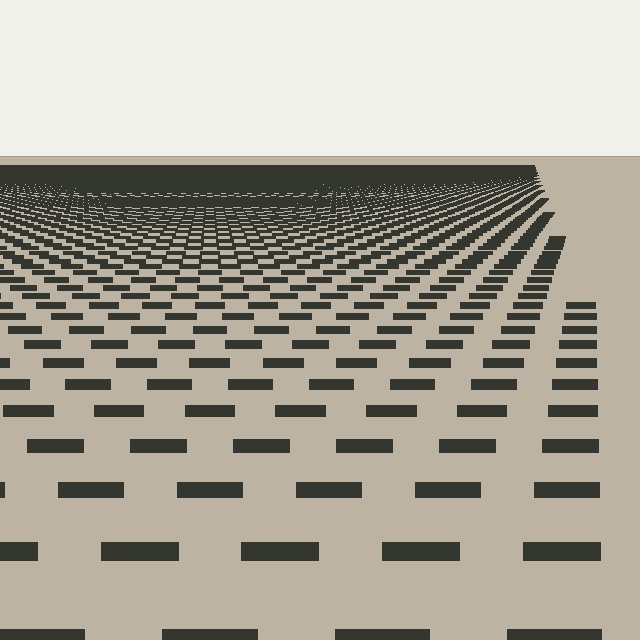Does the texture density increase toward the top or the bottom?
Density increases toward the top.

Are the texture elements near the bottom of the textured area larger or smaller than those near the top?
Larger. Near the bottom, elements are closer to the viewer and appear at a bigger on-screen size.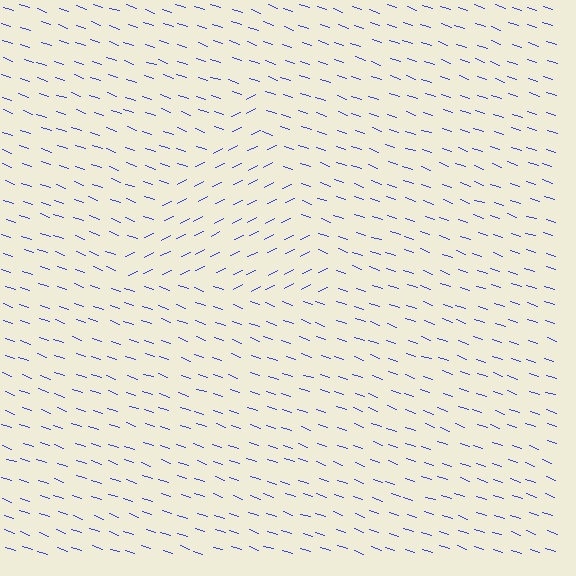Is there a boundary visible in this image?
Yes, there is a texture boundary formed by a change in line orientation.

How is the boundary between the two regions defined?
The boundary is defined purely by a change in line orientation (approximately 45 degrees difference). All lines are the same color and thickness.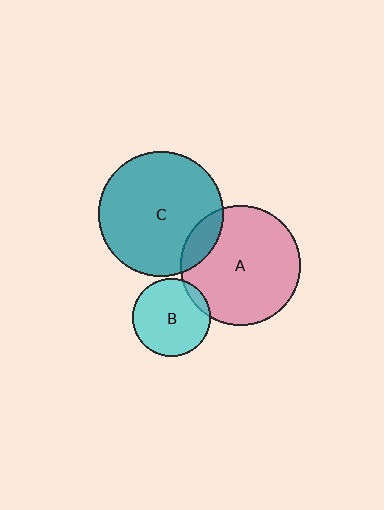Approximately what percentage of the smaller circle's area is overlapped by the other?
Approximately 10%.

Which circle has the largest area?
Circle C (teal).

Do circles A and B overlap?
Yes.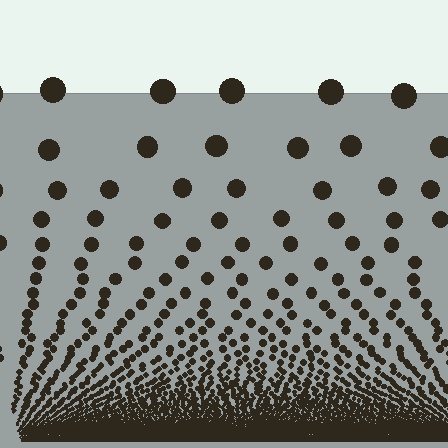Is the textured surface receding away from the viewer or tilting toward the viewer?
The surface appears to tilt toward the viewer. Texture elements get larger and sparser toward the top.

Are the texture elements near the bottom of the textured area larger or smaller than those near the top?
Smaller. The gradient is inverted — elements near the bottom are smaller and denser.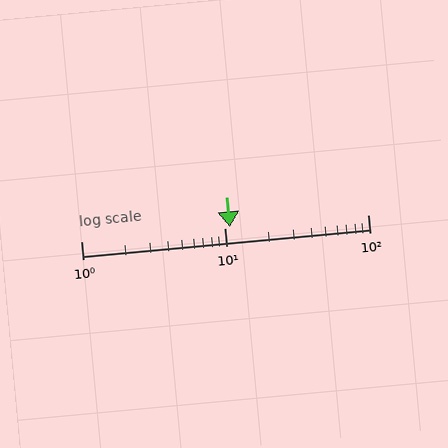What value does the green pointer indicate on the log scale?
The pointer indicates approximately 11.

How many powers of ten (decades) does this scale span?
The scale spans 2 decades, from 1 to 100.